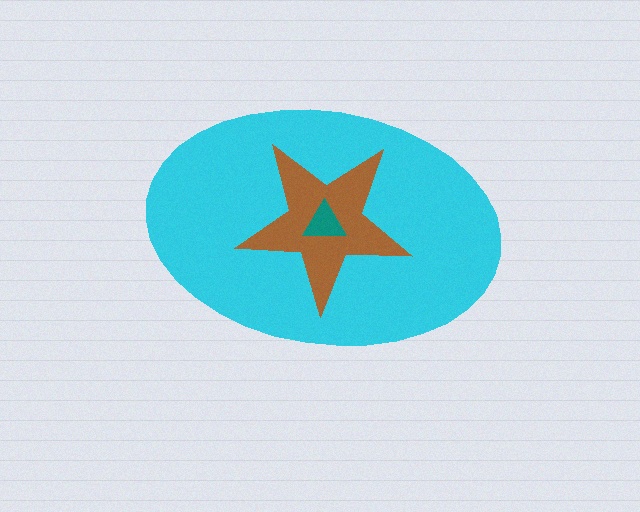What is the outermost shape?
The cyan ellipse.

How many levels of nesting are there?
3.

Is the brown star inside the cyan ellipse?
Yes.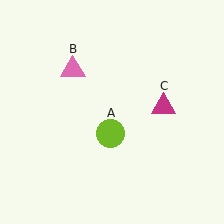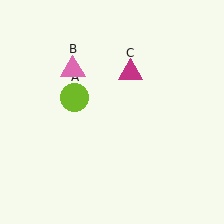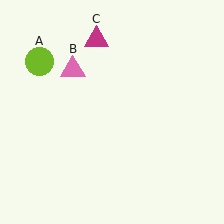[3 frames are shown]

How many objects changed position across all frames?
2 objects changed position: lime circle (object A), magenta triangle (object C).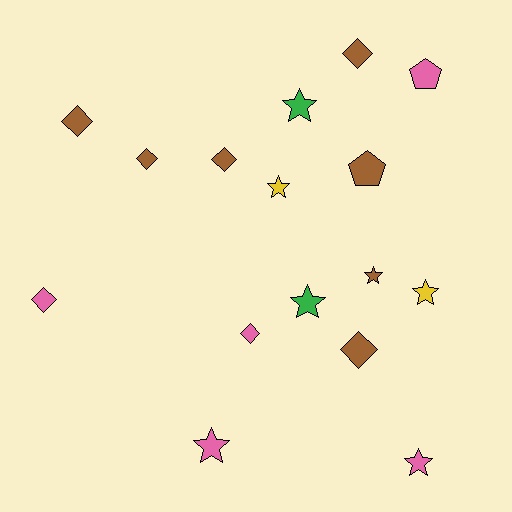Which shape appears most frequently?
Star, with 7 objects.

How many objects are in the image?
There are 16 objects.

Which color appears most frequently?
Brown, with 7 objects.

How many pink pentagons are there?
There is 1 pink pentagon.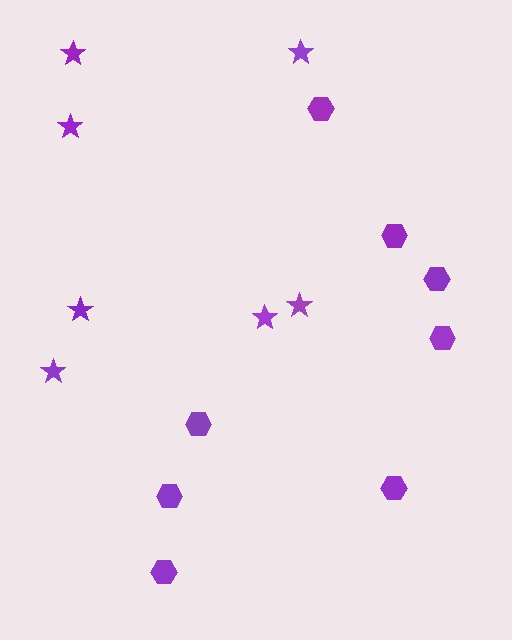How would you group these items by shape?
There are 2 groups: one group of hexagons (8) and one group of stars (7).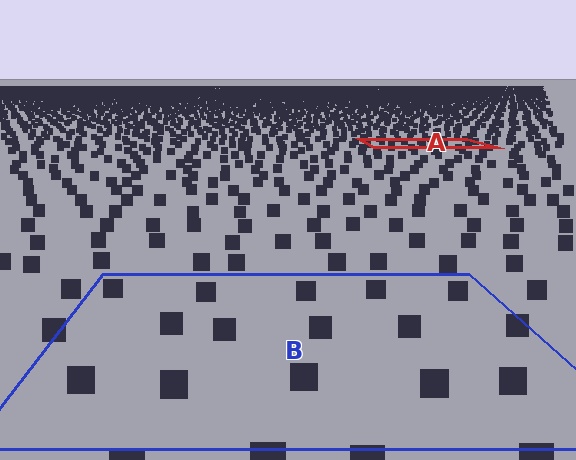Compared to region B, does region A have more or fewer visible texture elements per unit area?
Region A has more texture elements per unit area — they are packed more densely because it is farther away.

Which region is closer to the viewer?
Region B is closer. The texture elements there are larger and more spread out.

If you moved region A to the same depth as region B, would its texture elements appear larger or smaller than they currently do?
They would appear larger. At a closer depth, the same texture elements are projected at a bigger on-screen size.